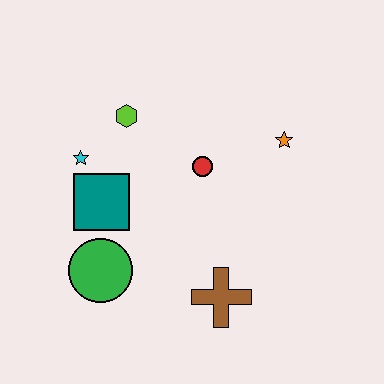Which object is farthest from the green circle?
The orange star is farthest from the green circle.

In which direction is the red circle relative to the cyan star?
The red circle is to the right of the cyan star.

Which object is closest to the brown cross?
The green circle is closest to the brown cross.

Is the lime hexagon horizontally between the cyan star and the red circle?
Yes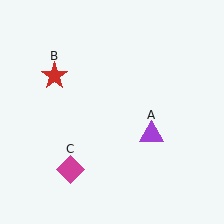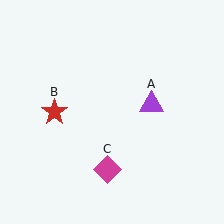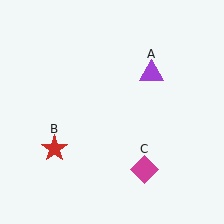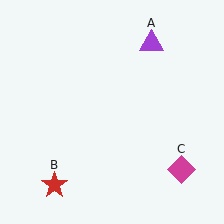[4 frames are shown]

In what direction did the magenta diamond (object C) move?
The magenta diamond (object C) moved right.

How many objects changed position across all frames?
3 objects changed position: purple triangle (object A), red star (object B), magenta diamond (object C).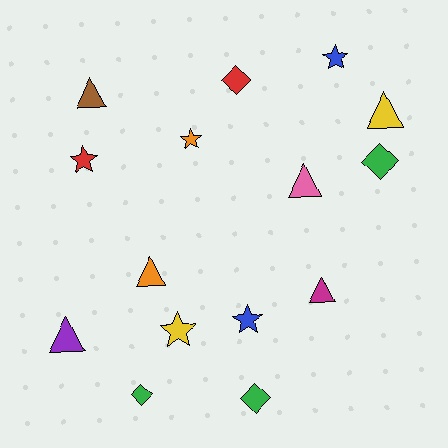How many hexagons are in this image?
There are no hexagons.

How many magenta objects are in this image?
There is 1 magenta object.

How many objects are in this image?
There are 15 objects.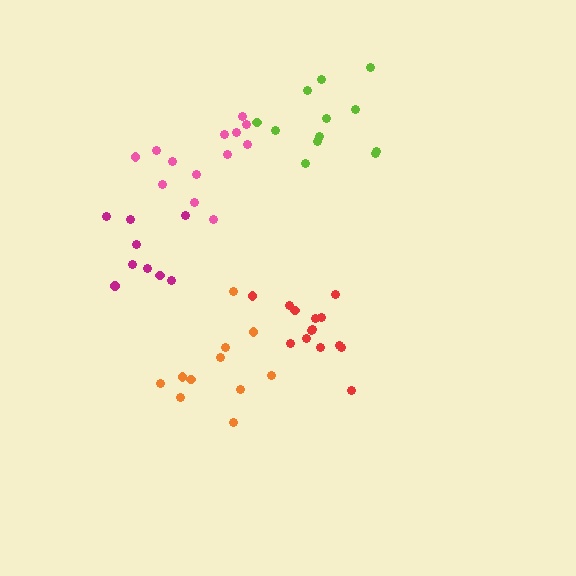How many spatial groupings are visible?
There are 5 spatial groupings.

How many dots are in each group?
Group 1: 14 dots, Group 2: 9 dots, Group 3: 11 dots, Group 4: 12 dots, Group 5: 13 dots (59 total).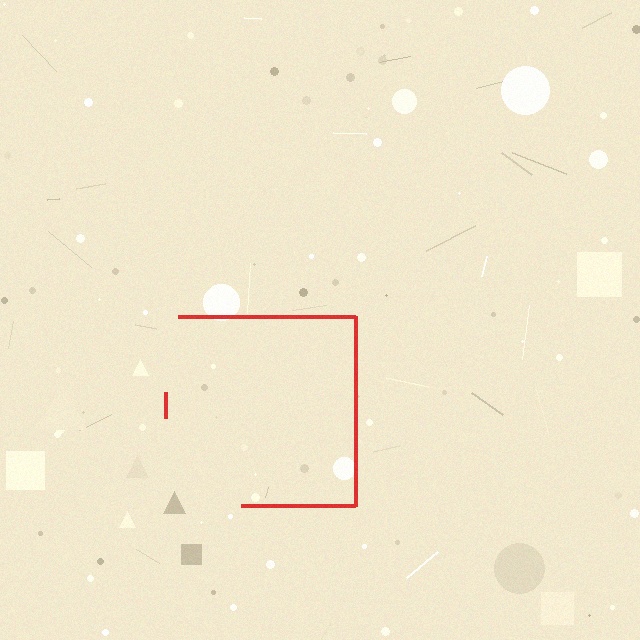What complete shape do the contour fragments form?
The contour fragments form a square.